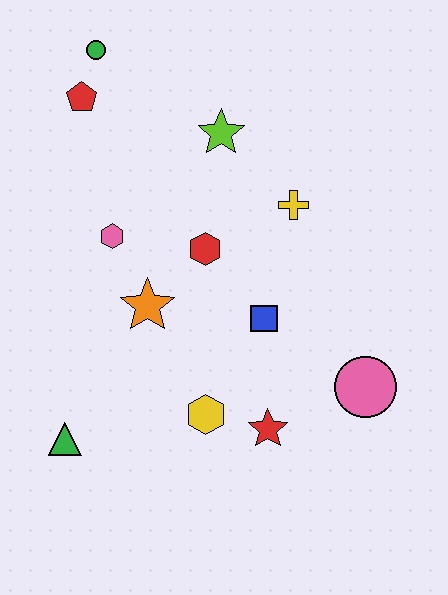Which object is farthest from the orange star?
The green circle is farthest from the orange star.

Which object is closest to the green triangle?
The yellow hexagon is closest to the green triangle.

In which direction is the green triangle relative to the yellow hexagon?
The green triangle is to the left of the yellow hexagon.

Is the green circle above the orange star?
Yes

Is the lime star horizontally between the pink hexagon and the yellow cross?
Yes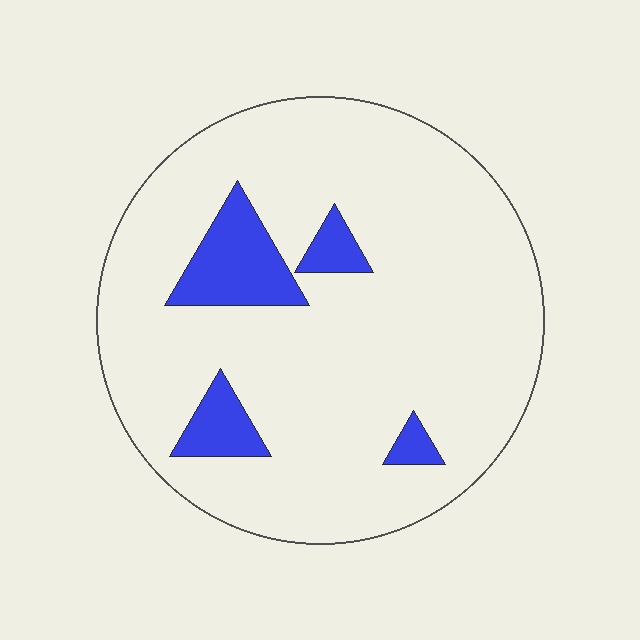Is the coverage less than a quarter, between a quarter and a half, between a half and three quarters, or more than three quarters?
Less than a quarter.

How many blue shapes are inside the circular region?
4.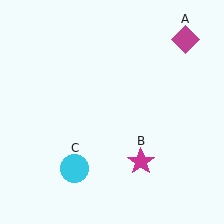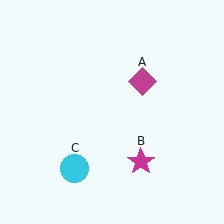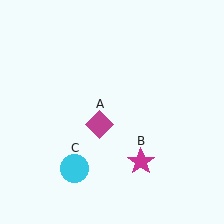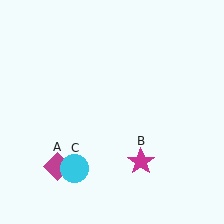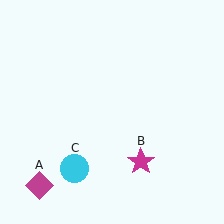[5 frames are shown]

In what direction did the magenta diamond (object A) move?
The magenta diamond (object A) moved down and to the left.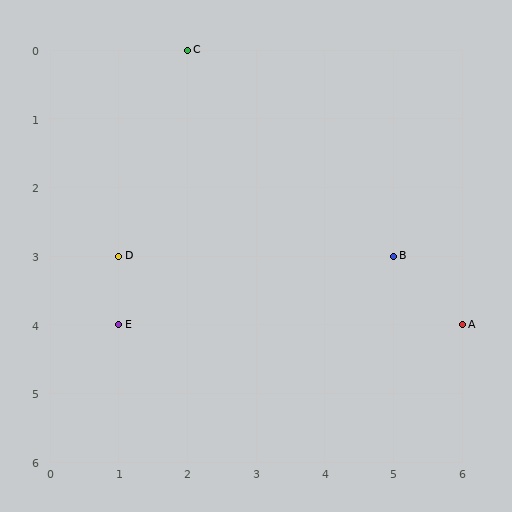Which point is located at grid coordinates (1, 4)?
Point E is at (1, 4).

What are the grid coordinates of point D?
Point D is at grid coordinates (1, 3).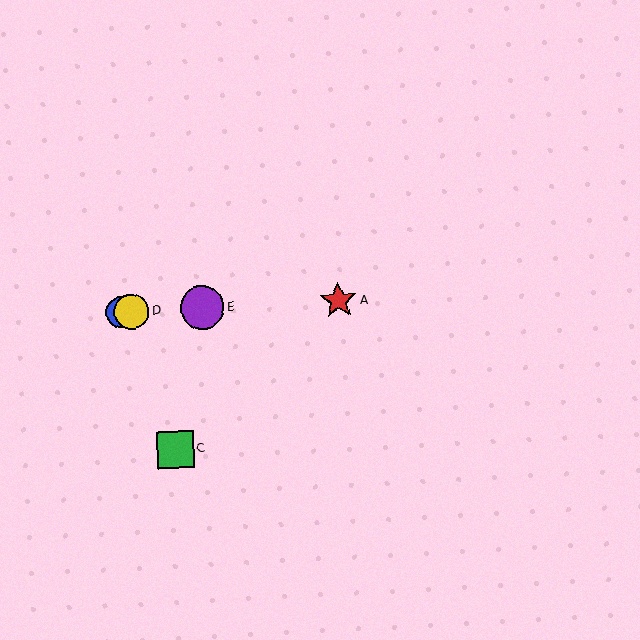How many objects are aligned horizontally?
4 objects (A, B, D, E) are aligned horizontally.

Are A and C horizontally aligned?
No, A is at y≈301 and C is at y≈449.